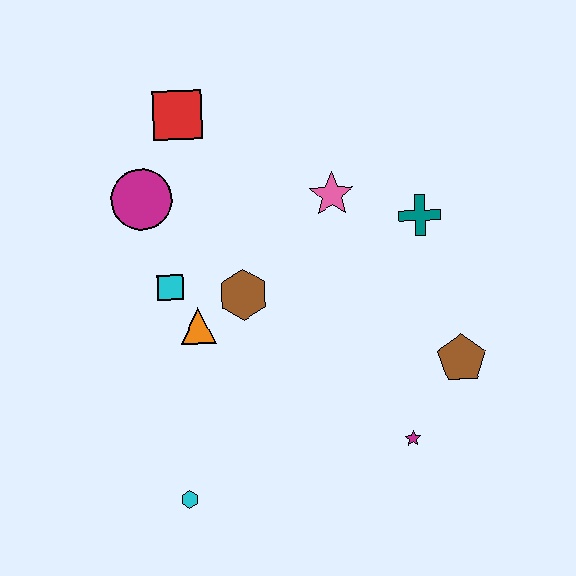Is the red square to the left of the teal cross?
Yes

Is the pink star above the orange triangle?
Yes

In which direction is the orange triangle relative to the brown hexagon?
The orange triangle is to the left of the brown hexagon.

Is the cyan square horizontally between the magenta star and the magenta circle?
Yes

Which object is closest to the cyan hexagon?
The orange triangle is closest to the cyan hexagon.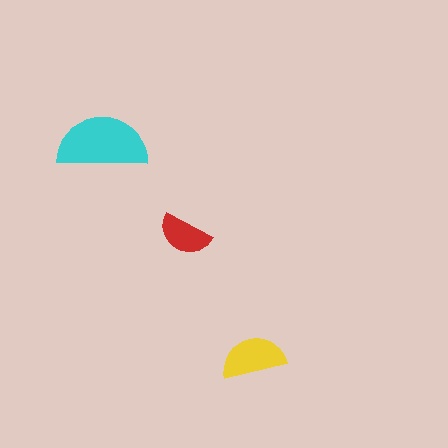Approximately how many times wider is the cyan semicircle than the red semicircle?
About 1.5 times wider.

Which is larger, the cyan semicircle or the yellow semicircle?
The cyan one.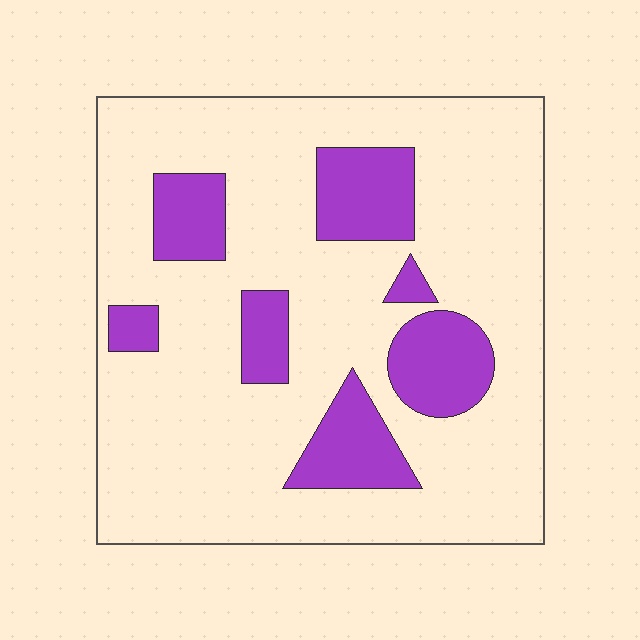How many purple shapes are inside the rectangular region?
7.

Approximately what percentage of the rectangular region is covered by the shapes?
Approximately 20%.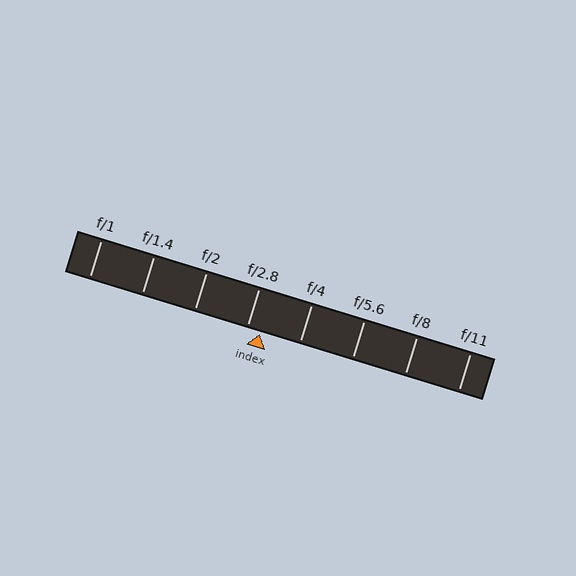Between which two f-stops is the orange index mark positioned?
The index mark is between f/2.8 and f/4.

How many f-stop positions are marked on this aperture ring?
There are 8 f-stop positions marked.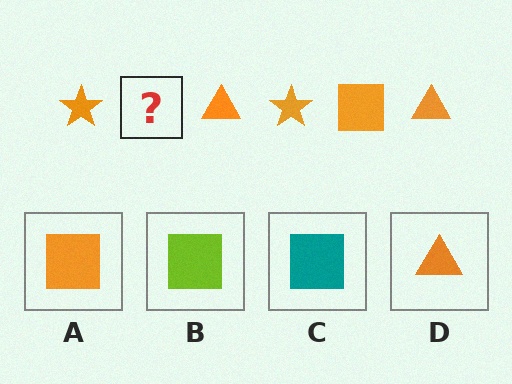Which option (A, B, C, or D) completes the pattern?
A.